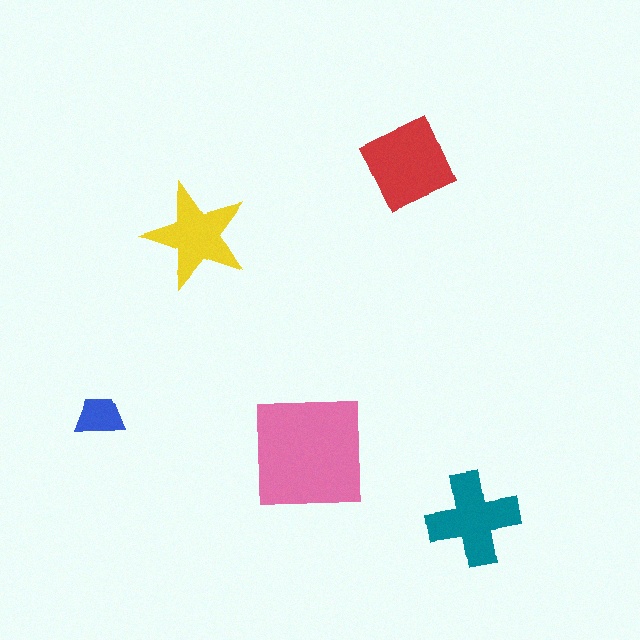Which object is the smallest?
The blue trapezoid.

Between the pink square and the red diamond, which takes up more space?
The pink square.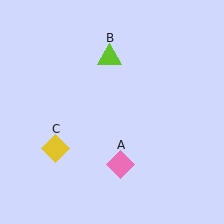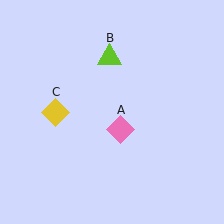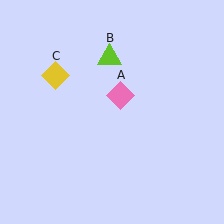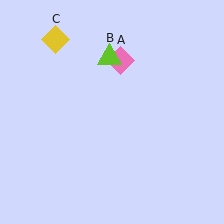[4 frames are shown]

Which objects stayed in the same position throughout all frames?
Lime triangle (object B) remained stationary.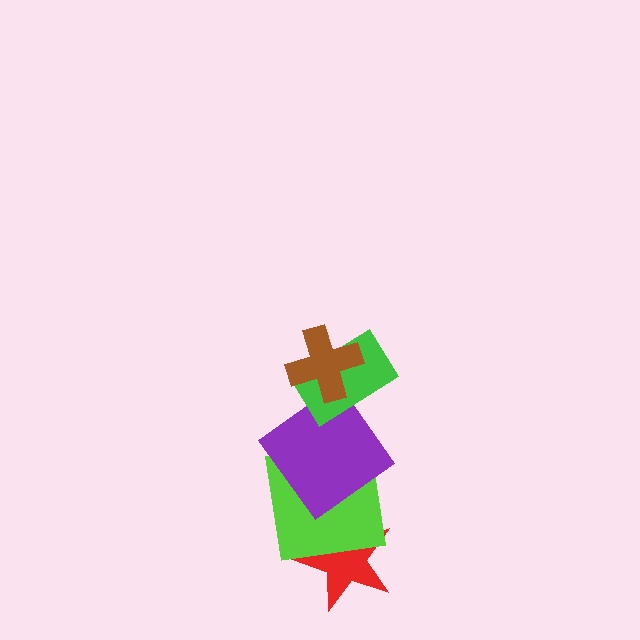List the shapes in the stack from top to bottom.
From top to bottom: the brown cross, the green rectangle, the purple diamond, the lime square, the red star.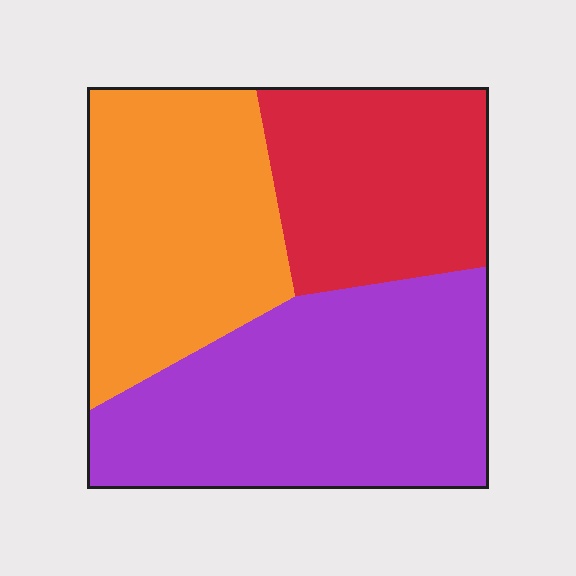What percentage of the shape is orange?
Orange takes up between a quarter and a half of the shape.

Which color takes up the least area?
Red, at roughly 25%.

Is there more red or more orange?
Orange.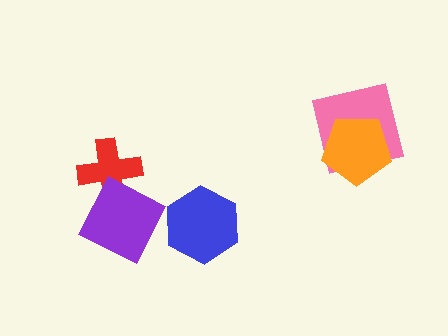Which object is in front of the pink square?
The orange pentagon is in front of the pink square.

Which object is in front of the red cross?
The purple diamond is in front of the red cross.